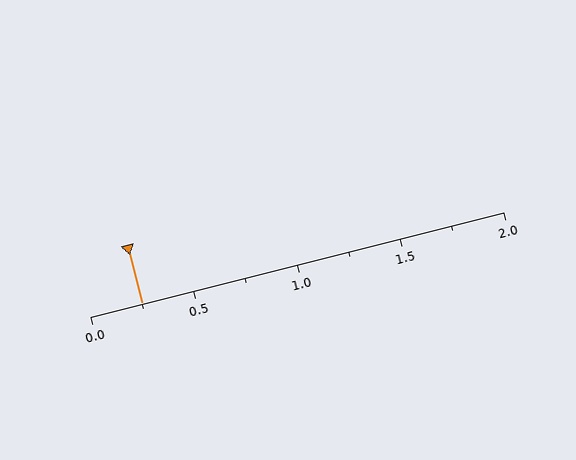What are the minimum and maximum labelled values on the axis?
The axis runs from 0.0 to 2.0.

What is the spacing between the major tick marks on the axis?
The major ticks are spaced 0.5 apart.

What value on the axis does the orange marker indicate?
The marker indicates approximately 0.25.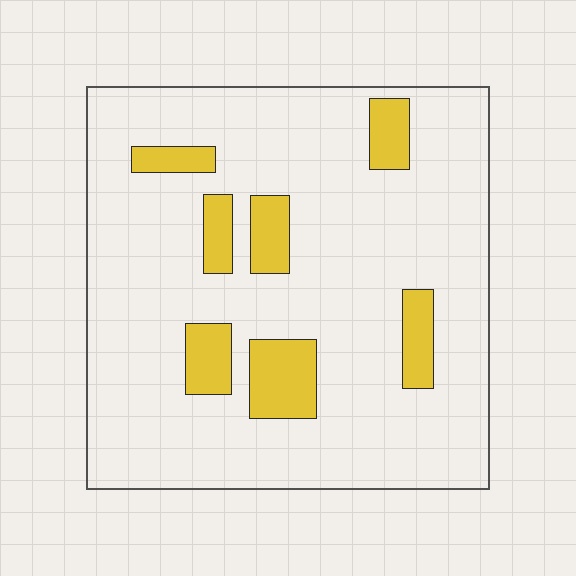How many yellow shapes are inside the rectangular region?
7.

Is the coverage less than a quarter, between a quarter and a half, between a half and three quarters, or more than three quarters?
Less than a quarter.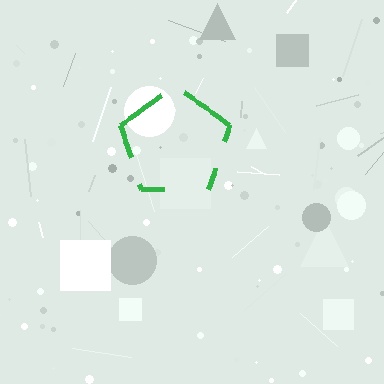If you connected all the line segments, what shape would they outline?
They would outline a pentagon.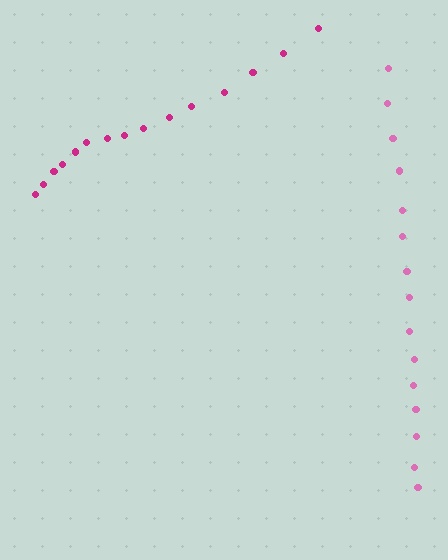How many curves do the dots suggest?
There are 2 distinct paths.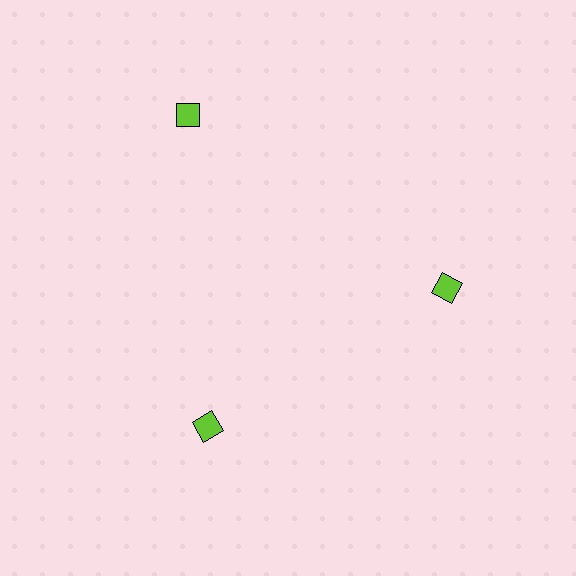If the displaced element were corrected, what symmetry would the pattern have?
It would have 3-fold rotational symmetry — the pattern would map onto itself every 120 degrees.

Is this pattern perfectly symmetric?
No. The 3 lime squares are arranged in a ring, but one element near the 11 o'clock position is pushed outward from the center, breaking the 3-fold rotational symmetry.